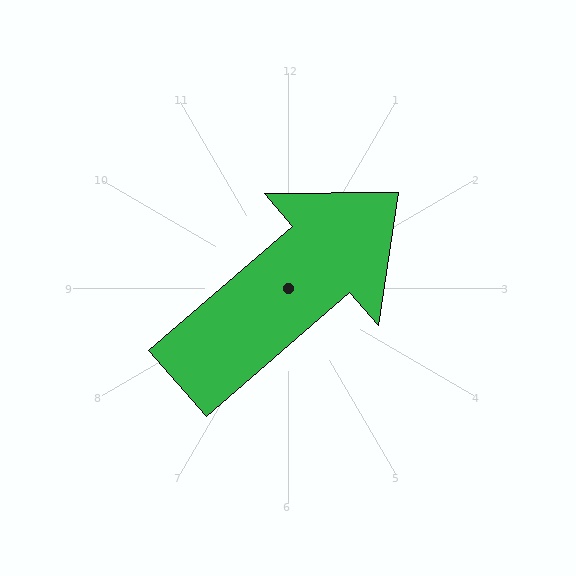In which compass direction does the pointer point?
Northeast.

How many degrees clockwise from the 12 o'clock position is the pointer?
Approximately 49 degrees.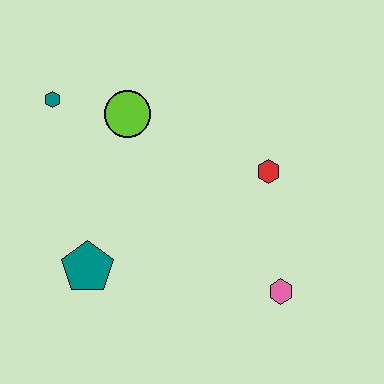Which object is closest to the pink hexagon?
The red hexagon is closest to the pink hexagon.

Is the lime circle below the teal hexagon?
Yes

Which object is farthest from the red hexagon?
The teal hexagon is farthest from the red hexagon.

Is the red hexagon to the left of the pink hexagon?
Yes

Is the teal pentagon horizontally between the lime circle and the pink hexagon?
No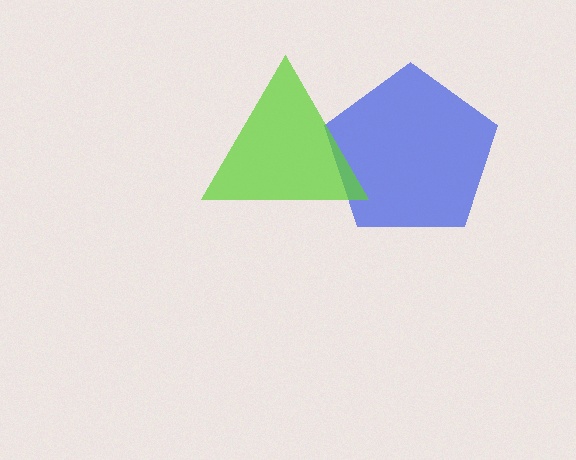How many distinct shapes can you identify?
There are 2 distinct shapes: a blue pentagon, a lime triangle.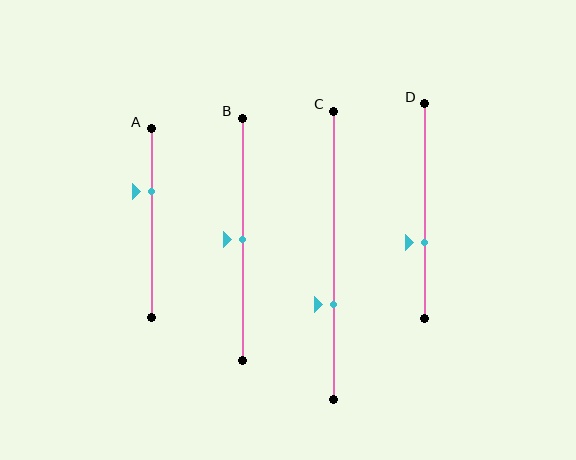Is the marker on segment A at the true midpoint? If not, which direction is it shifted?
No, the marker on segment A is shifted upward by about 17% of the segment length.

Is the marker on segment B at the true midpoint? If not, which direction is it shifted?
Yes, the marker on segment B is at the true midpoint.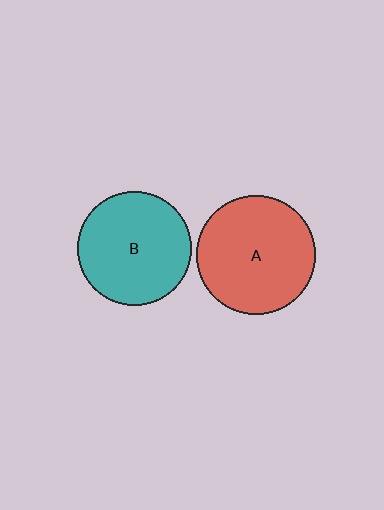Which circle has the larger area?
Circle A (red).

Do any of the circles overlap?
No, none of the circles overlap.